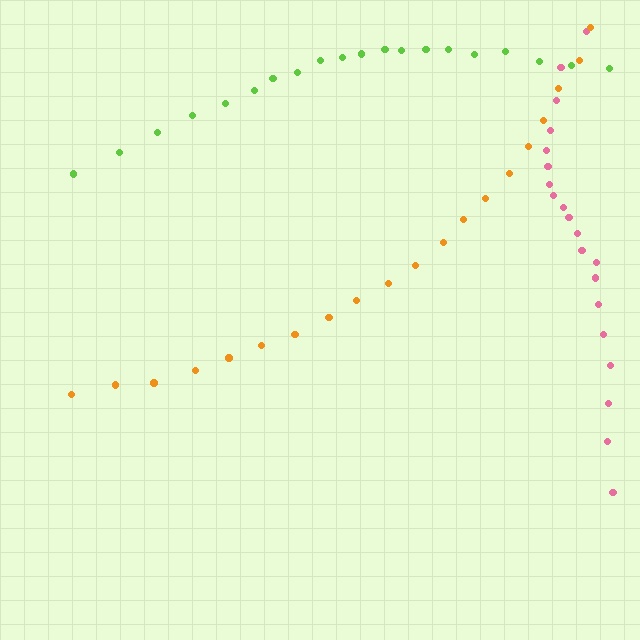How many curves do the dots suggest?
There are 3 distinct paths.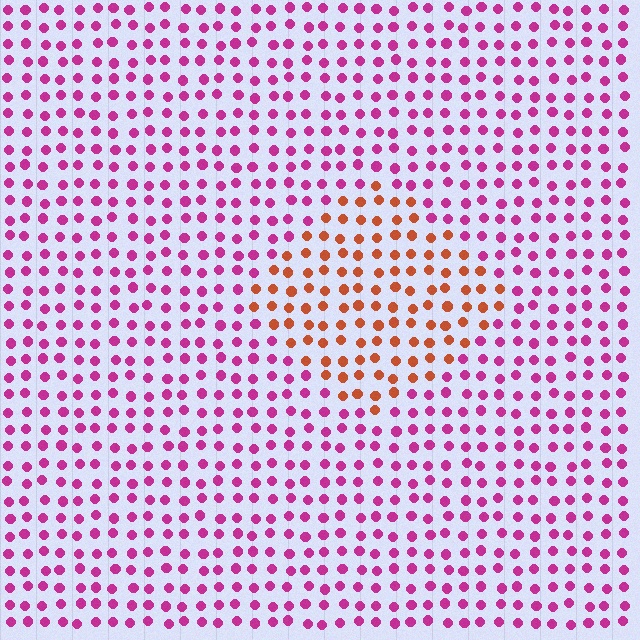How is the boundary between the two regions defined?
The boundary is defined purely by a slight shift in hue (about 55 degrees). Spacing, size, and orientation are identical on both sides.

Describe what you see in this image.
The image is filled with small magenta elements in a uniform arrangement. A diamond-shaped region is visible where the elements are tinted to a slightly different hue, forming a subtle color boundary.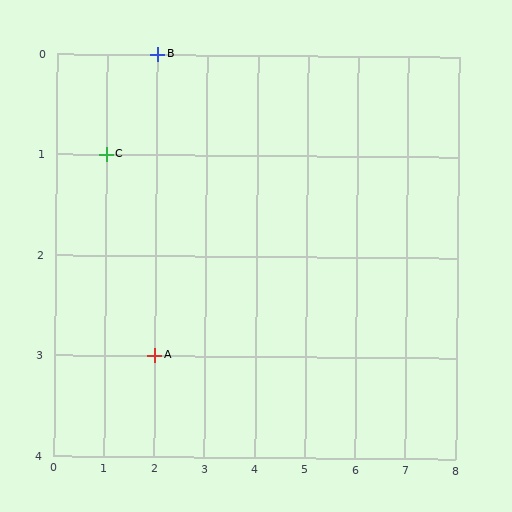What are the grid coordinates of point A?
Point A is at grid coordinates (2, 3).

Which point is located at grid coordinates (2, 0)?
Point B is at (2, 0).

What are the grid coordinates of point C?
Point C is at grid coordinates (1, 1).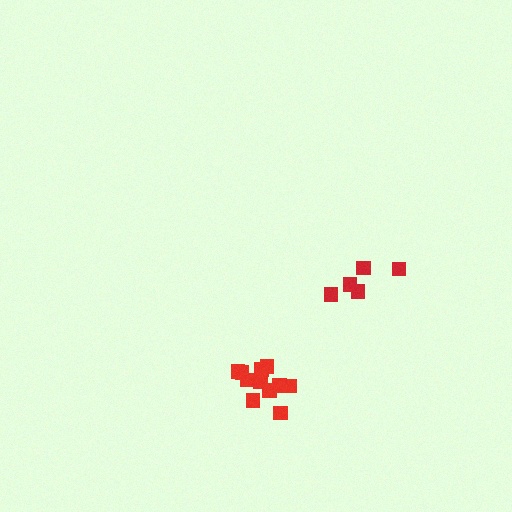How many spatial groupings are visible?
There are 2 spatial groupings.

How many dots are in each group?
Group 1: 5 dots, Group 2: 11 dots (16 total).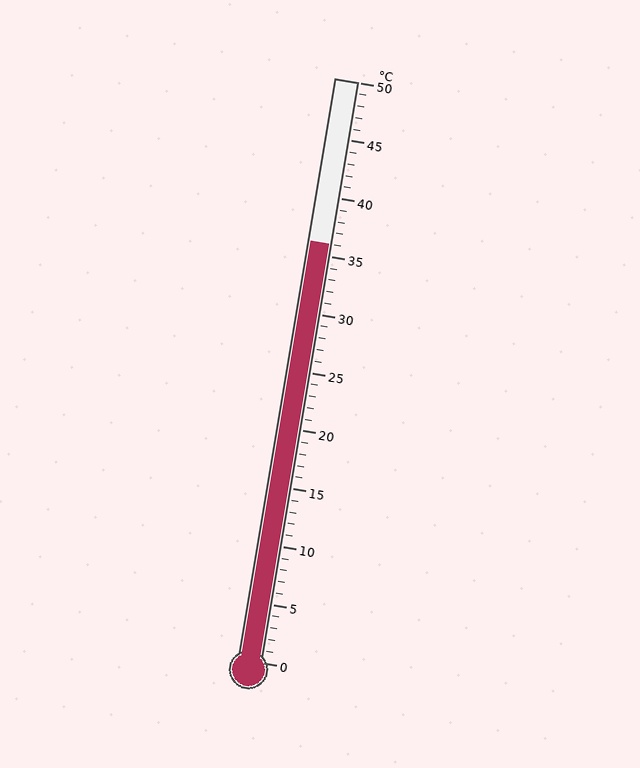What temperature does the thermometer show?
The thermometer shows approximately 36°C.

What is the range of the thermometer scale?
The thermometer scale ranges from 0°C to 50°C.